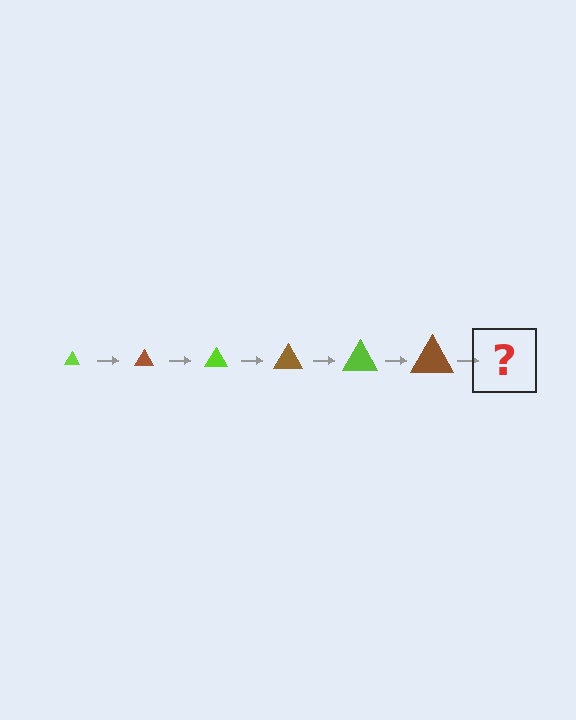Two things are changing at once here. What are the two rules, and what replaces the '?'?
The two rules are that the triangle grows larger each step and the color cycles through lime and brown. The '?' should be a lime triangle, larger than the previous one.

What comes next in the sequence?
The next element should be a lime triangle, larger than the previous one.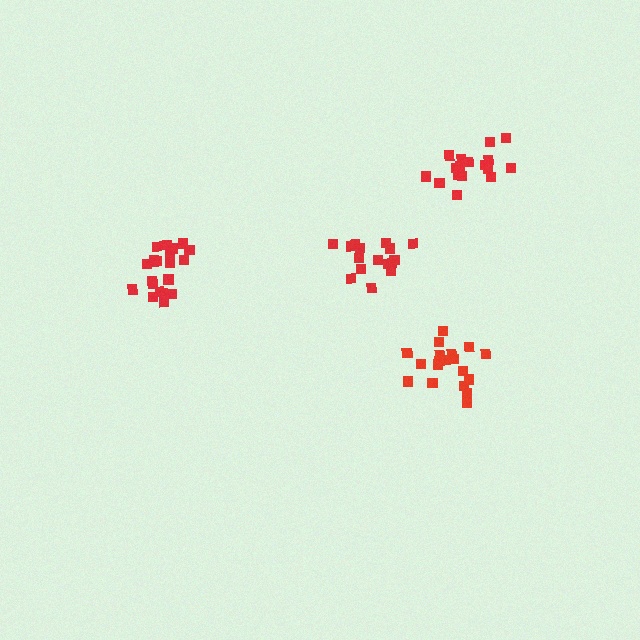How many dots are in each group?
Group 1: 20 dots, Group 2: 20 dots, Group 3: 16 dots, Group 4: 18 dots (74 total).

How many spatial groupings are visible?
There are 4 spatial groupings.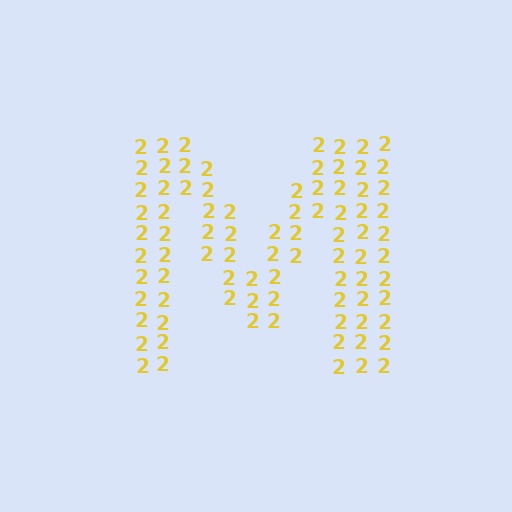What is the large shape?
The large shape is the letter M.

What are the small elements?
The small elements are digit 2's.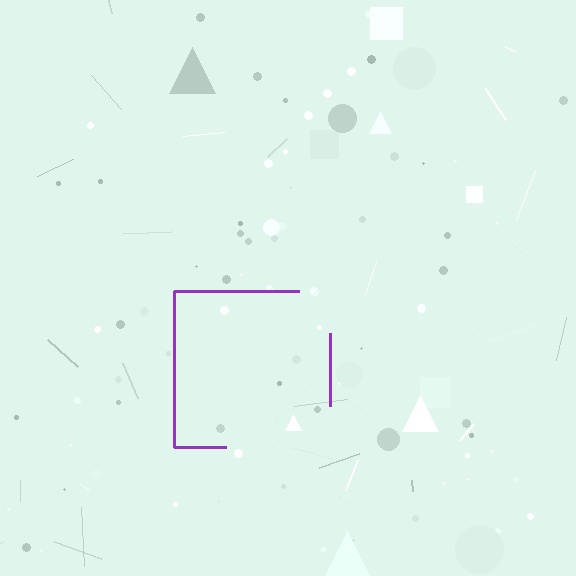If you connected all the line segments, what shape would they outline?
They would outline a square.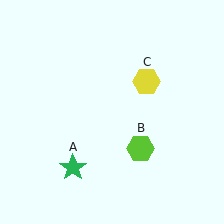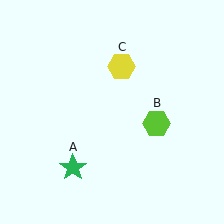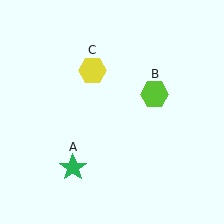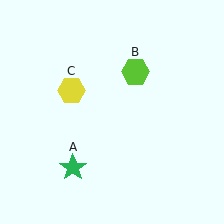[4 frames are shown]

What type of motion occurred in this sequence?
The lime hexagon (object B), yellow hexagon (object C) rotated counterclockwise around the center of the scene.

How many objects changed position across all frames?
2 objects changed position: lime hexagon (object B), yellow hexagon (object C).